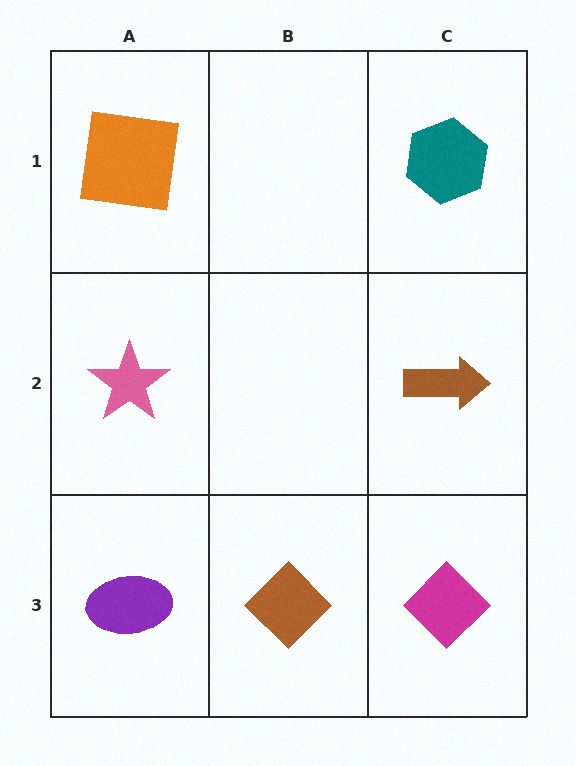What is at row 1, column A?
An orange square.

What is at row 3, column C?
A magenta diamond.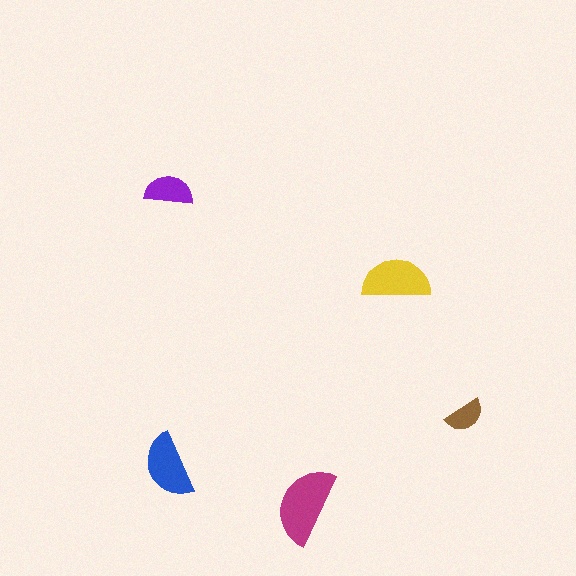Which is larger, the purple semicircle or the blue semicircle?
The blue one.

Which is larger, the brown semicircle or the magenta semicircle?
The magenta one.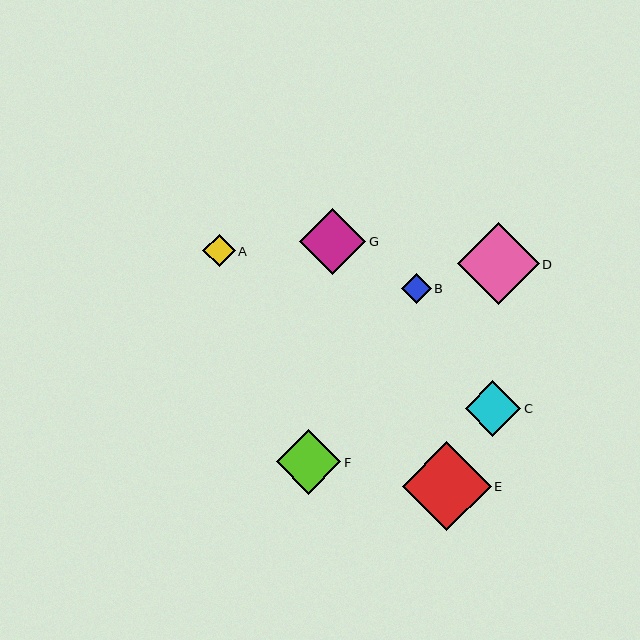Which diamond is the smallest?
Diamond B is the smallest with a size of approximately 29 pixels.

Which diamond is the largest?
Diamond E is the largest with a size of approximately 89 pixels.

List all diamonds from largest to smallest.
From largest to smallest: E, D, G, F, C, A, B.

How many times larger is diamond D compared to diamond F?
Diamond D is approximately 1.3 times the size of diamond F.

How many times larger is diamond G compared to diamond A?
Diamond G is approximately 2.0 times the size of diamond A.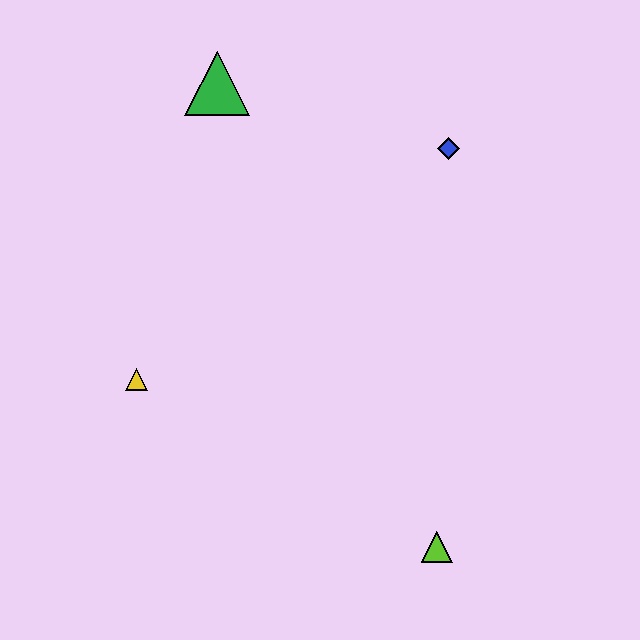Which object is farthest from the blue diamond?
The lime triangle is farthest from the blue diamond.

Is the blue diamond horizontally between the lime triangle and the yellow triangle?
No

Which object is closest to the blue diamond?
The green triangle is closest to the blue diamond.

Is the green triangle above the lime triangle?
Yes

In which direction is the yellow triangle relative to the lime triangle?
The yellow triangle is to the left of the lime triangle.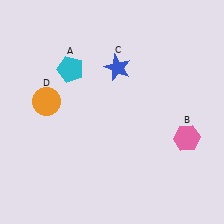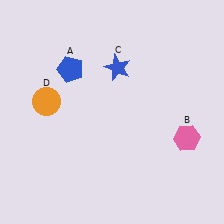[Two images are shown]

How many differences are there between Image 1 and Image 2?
There is 1 difference between the two images.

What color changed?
The pentagon (A) changed from cyan in Image 1 to blue in Image 2.